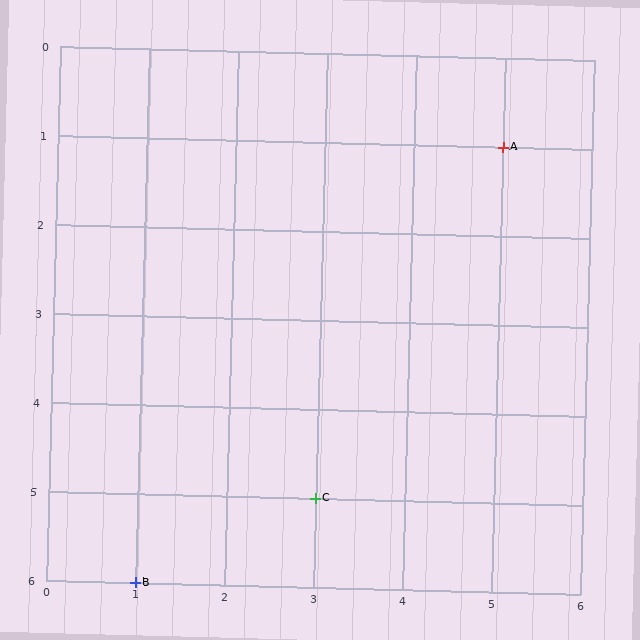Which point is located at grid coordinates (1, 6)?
Point B is at (1, 6).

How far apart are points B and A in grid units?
Points B and A are 4 columns and 5 rows apart (about 6.4 grid units diagonally).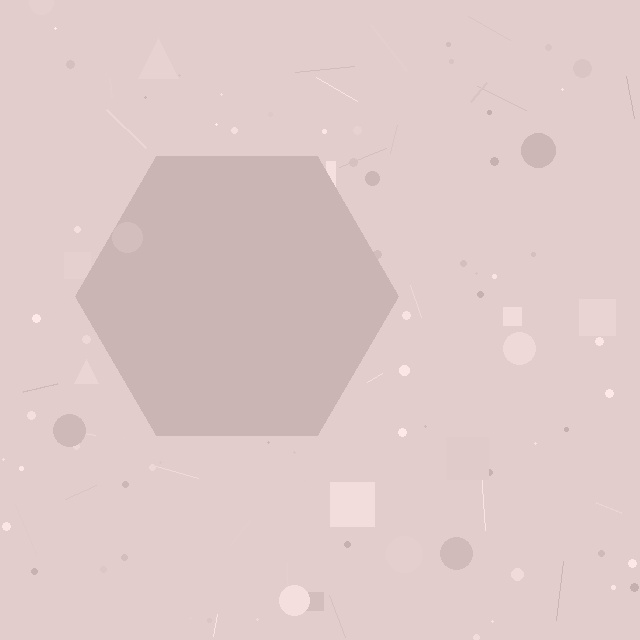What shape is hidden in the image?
A hexagon is hidden in the image.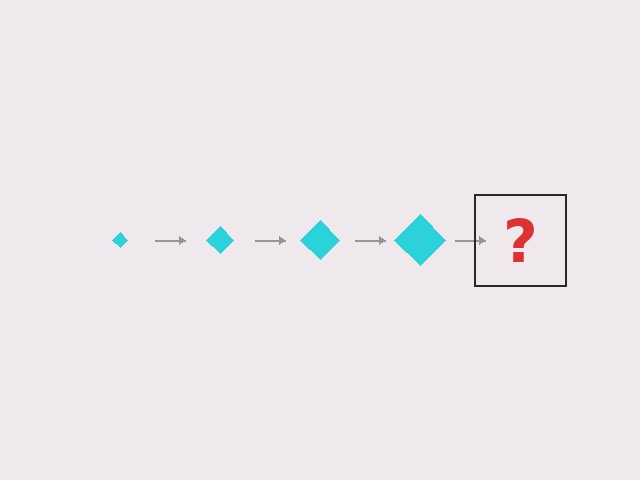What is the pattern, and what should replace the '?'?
The pattern is that the diamond gets progressively larger each step. The '?' should be a cyan diamond, larger than the previous one.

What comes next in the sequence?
The next element should be a cyan diamond, larger than the previous one.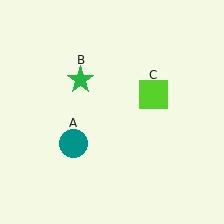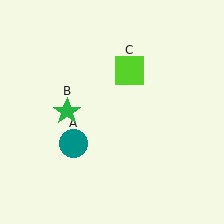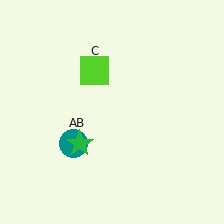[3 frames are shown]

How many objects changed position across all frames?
2 objects changed position: green star (object B), lime square (object C).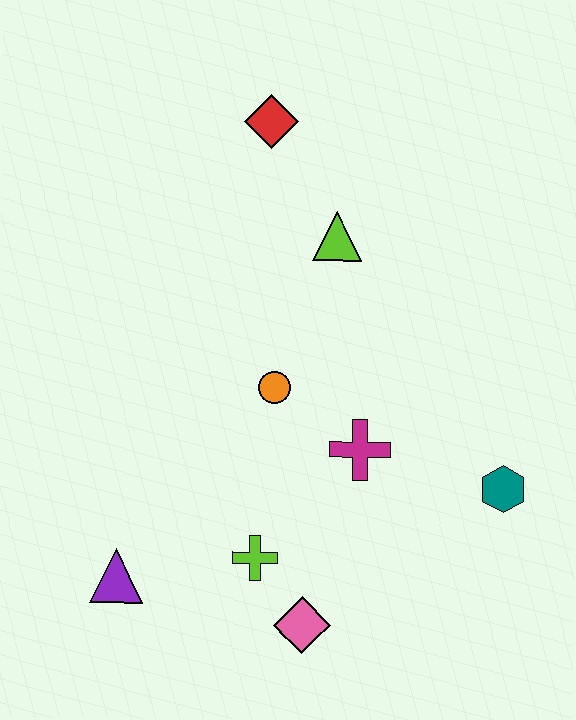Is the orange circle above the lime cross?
Yes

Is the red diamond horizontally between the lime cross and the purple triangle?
No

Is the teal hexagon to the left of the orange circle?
No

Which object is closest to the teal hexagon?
The magenta cross is closest to the teal hexagon.